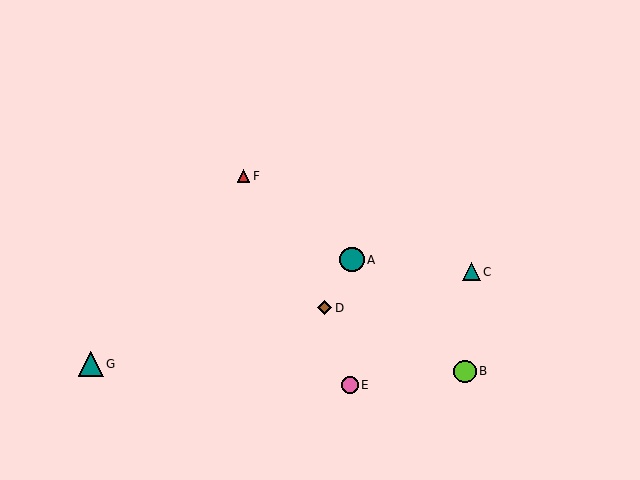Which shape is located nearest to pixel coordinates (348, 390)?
The pink circle (labeled E) at (350, 385) is nearest to that location.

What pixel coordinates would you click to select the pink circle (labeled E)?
Click at (350, 385) to select the pink circle E.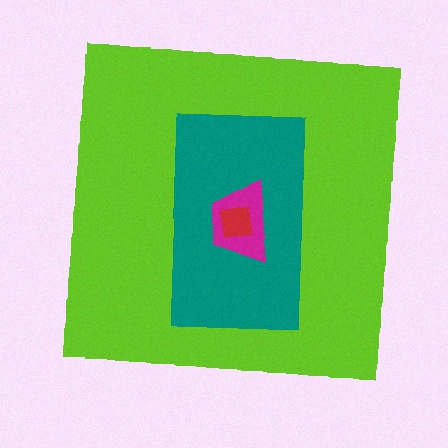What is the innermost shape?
The red square.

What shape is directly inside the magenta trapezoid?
The red square.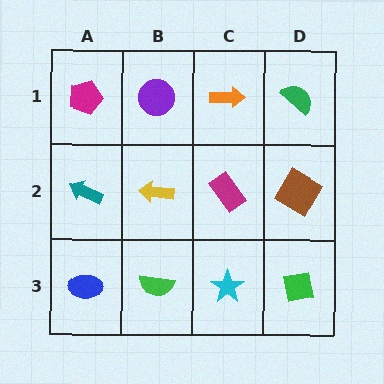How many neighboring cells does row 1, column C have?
3.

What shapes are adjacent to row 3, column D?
A brown diamond (row 2, column D), a cyan star (row 3, column C).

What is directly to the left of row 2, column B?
A teal arrow.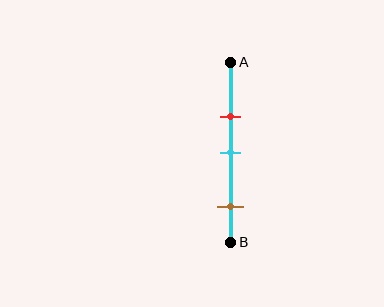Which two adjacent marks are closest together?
The red and cyan marks are the closest adjacent pair.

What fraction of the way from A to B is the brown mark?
The brown mark is approximately 80% (0.8) of the way from A to B.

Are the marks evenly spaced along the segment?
No, the marks are not evenly spaced.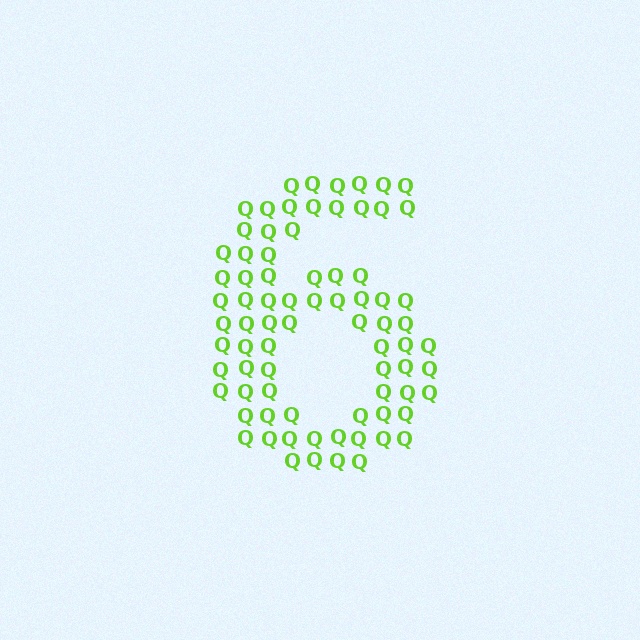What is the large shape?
The large shape is the digit 6.